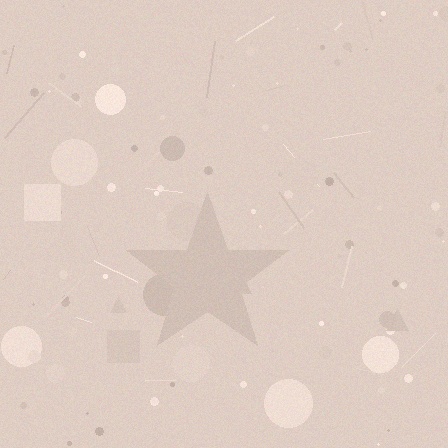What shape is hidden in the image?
A star is hidden in the image.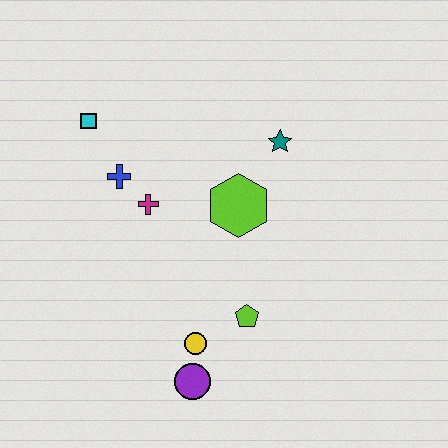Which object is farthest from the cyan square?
The purple circle is farthest from the cyan square.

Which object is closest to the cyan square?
The blue cross is closest to the cyan square.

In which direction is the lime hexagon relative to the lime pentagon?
The lime hexagon is above the lime pentagon.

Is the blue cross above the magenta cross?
Yes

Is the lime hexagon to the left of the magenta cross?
No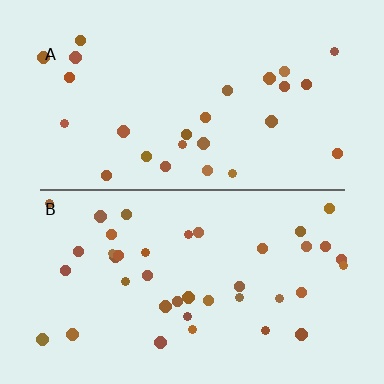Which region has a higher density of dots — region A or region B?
B (the bottom).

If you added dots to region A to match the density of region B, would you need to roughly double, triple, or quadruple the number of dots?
Approximately double.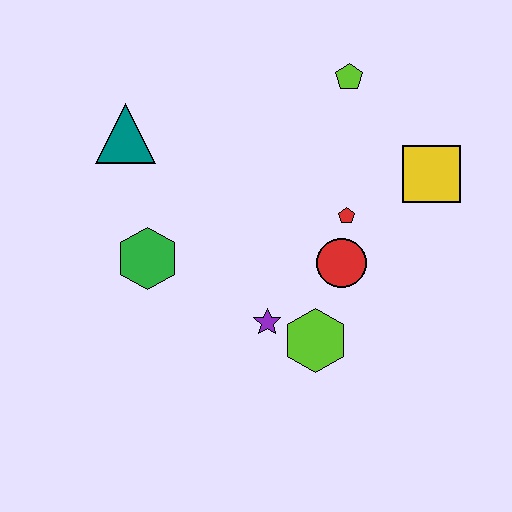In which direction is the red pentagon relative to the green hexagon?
The red pentagon is to the right of the green hexagon.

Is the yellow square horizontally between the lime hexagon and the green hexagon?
No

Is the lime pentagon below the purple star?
No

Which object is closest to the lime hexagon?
The purple star is closest to the lime hexagon.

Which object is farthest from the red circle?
The teal triangle is farthest from the red circle.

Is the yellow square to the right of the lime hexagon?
Yes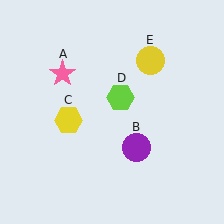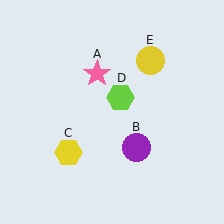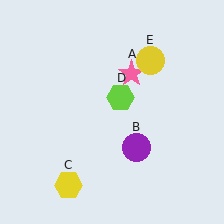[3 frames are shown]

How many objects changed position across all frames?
2 objects changed position: pink star (object A), yellow hexagon (object C).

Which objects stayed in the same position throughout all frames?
Purple circle (object B) and lime hexagon (object D) and yellow circle (object E) remained stationary.